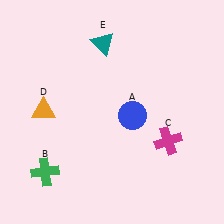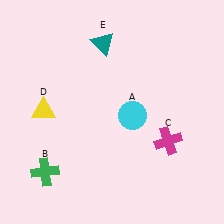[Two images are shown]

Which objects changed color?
A changed from blue to cyan. D changed from orange to yellow.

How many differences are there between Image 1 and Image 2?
There are 2 differences between the two images.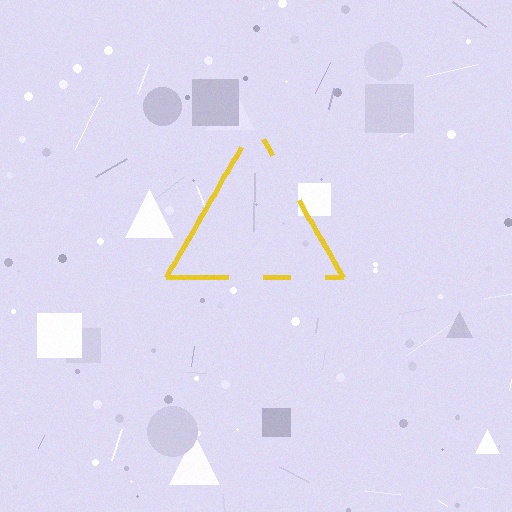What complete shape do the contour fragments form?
The contour fragments form a triangle.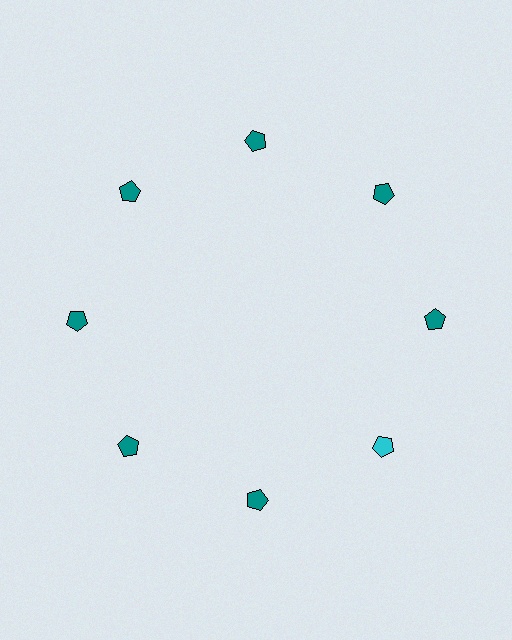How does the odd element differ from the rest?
It has a different color: cyan instead of teal.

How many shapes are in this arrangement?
There are 8 shapes arranged in a ring pattern.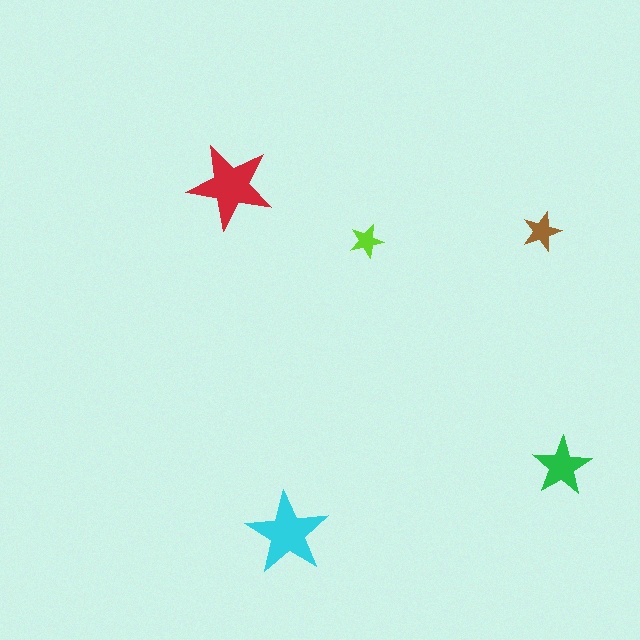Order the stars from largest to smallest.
the red one, the cyan one, the green one, the brown one, the lime one.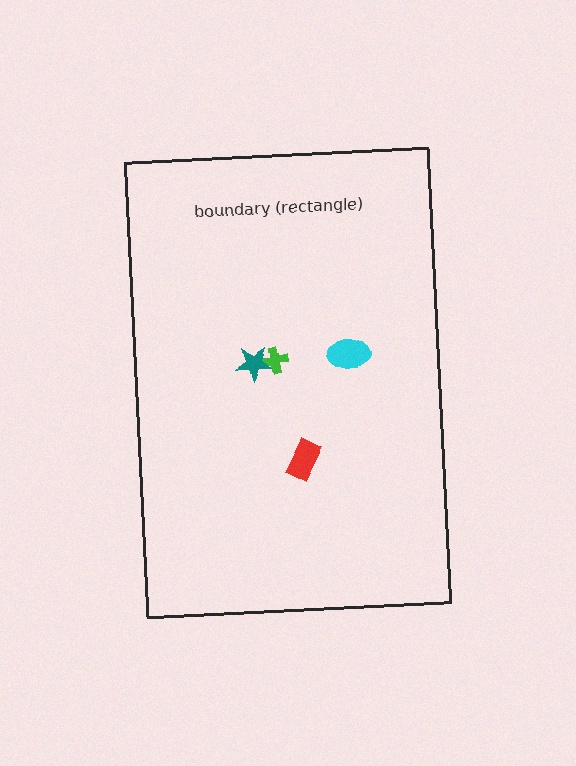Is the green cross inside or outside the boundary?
Inside.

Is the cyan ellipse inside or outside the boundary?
Inside.